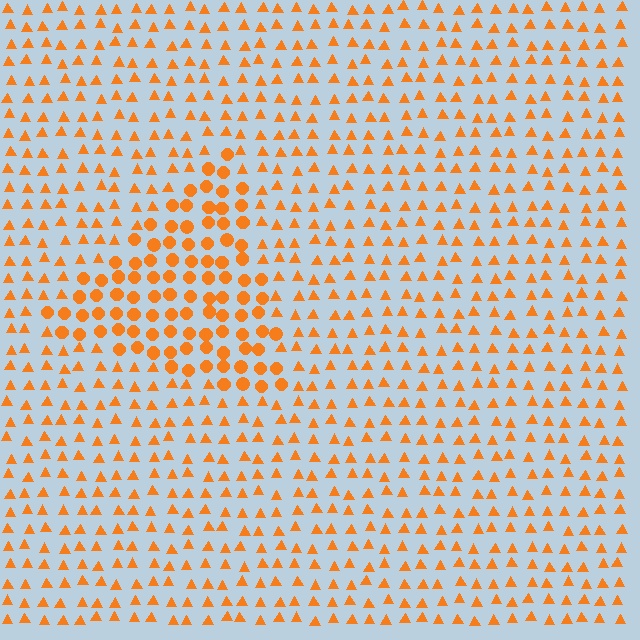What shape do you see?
I see a triangle.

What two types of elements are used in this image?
The image uses circles inside the triangle region and triangles outside it.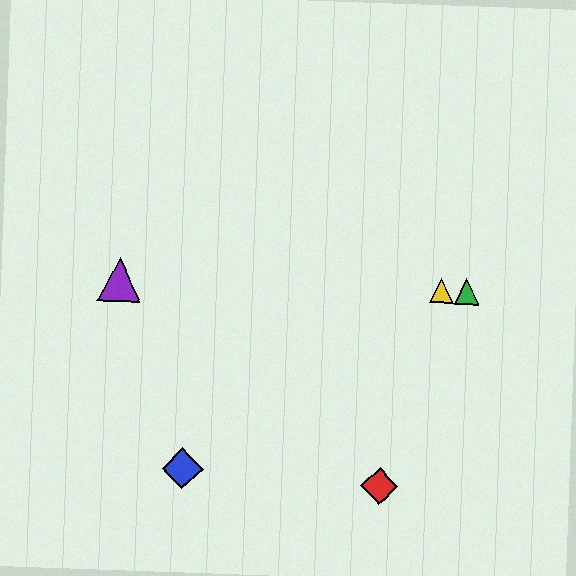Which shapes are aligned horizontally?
The green triangle, the yellow triangle, the purple triangle are aligned horizontally.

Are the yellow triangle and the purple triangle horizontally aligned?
Yes, both are at y≈291.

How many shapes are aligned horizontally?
3 shapes (the green triangle, the yellow triangle, the purple triangle) are aligned horizontally.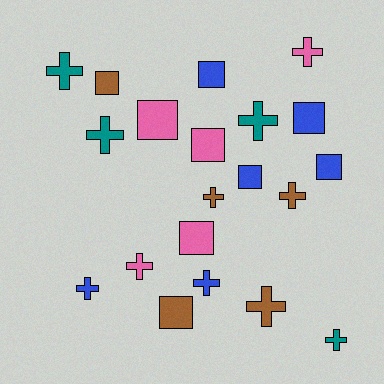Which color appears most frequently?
Blue, with 6 objects.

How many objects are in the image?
There are 20 objects.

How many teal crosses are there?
There are 4 teal crosses.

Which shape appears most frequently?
Cross, with 11 objects.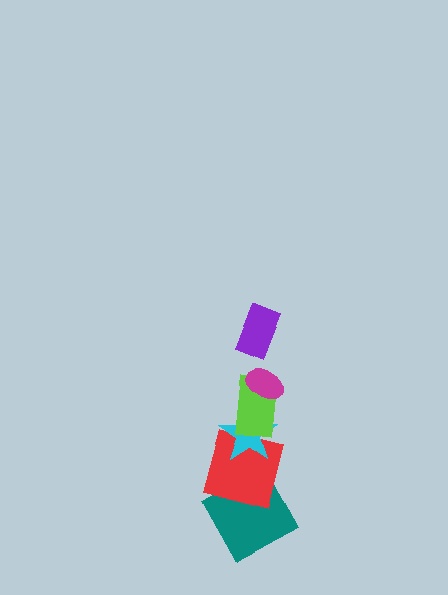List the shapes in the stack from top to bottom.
From top to bottom: the purple rectangle, the magenta ellipse, the lime rectangle, the cyan star, the red square, the teal square.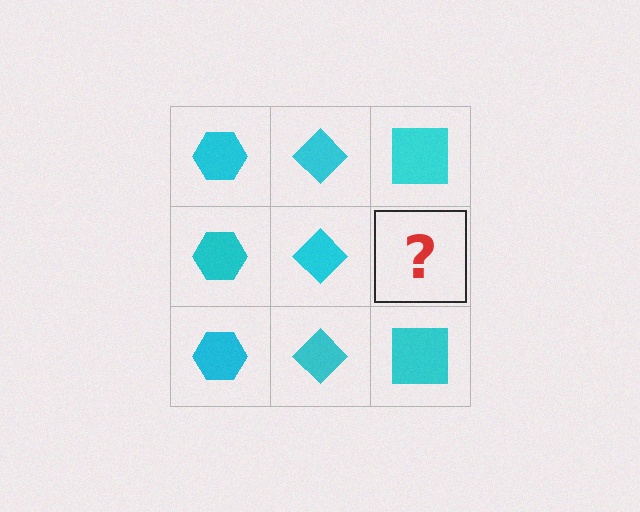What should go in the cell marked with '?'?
The missing cell should contain a cyan square.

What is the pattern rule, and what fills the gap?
The rule is that each column has a consistent shape. The gap should be filled with a cyan square.